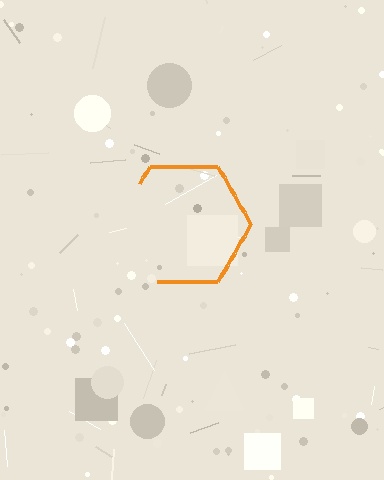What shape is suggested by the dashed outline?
The dashed outline suggests a hexagon.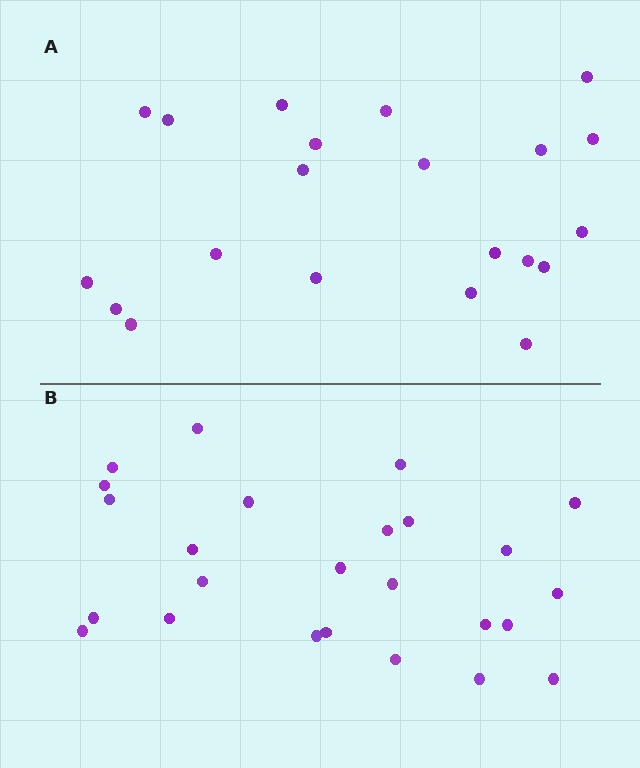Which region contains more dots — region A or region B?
Region B (the bottom region) has more dots.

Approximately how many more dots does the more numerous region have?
Region B has about 4 more dots than region A.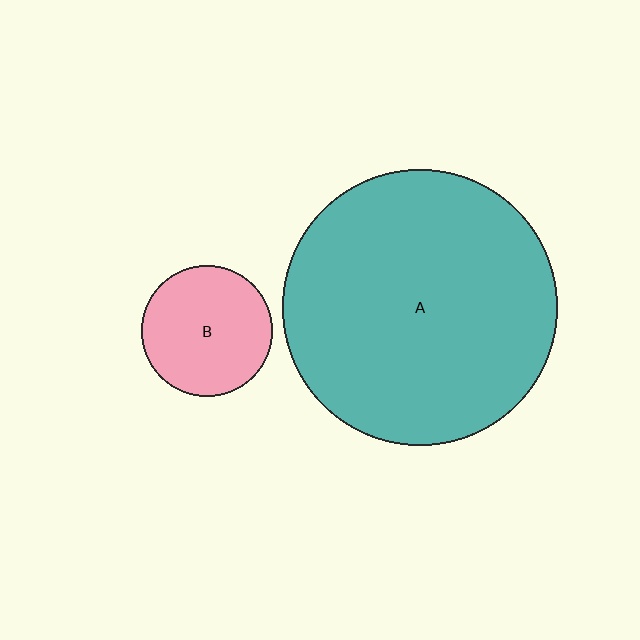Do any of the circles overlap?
No, none of the circles overlap.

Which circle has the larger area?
Circle A (teal).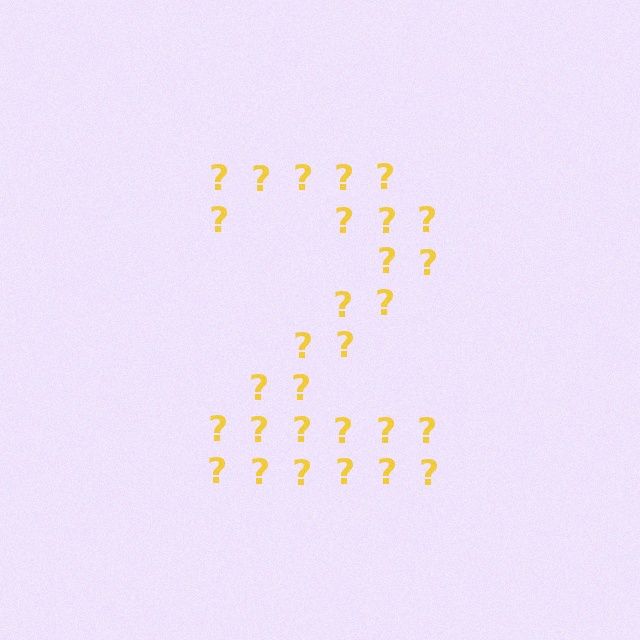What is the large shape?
The large shape is the digit 2.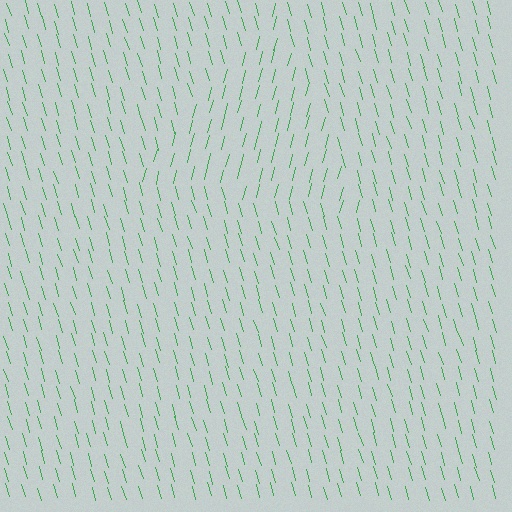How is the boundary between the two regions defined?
The boundary is defined purely by a change in line orientation (approximately 32 degrees difference). All lines are the same color and thickness.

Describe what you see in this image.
The image is filled with small green line segments. A triangle region in the image has lines oriented differently from the surrounding lines, creating a visible texture boundary.